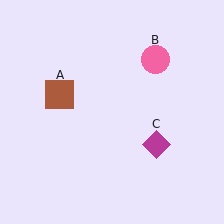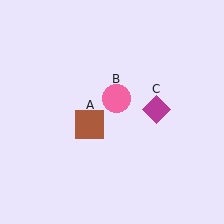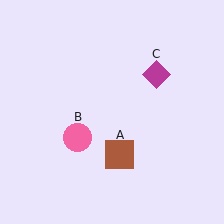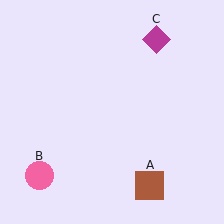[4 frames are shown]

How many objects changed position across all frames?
3 objects changed position: brown square (object A), pink circle (object B), magenta diamond (object C).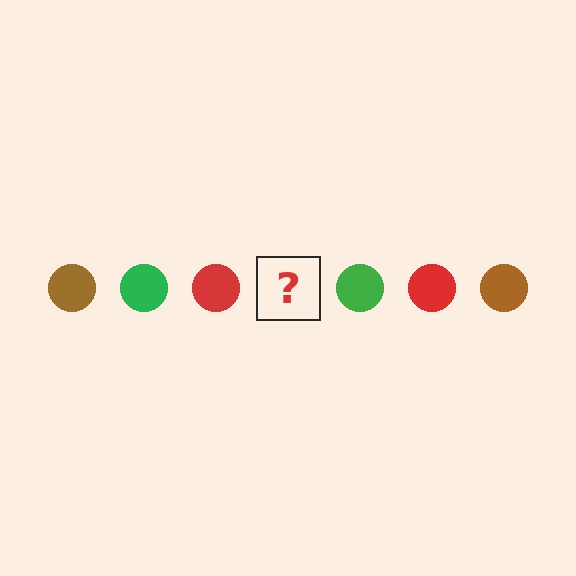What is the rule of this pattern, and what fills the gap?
The rule is that the pattern cycles through brown, green, red circles. The gap should be filled with a brown circle.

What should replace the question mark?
The question mark should be replaced with a brown circle.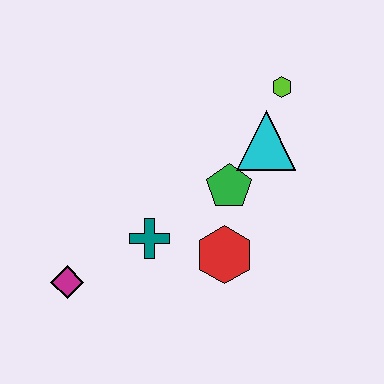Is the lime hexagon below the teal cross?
No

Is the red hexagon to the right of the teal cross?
Yes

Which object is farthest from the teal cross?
The lime hexagon is farthest from the teal cross.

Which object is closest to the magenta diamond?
The teal cross is closest to the magenta diamond.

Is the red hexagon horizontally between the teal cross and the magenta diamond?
No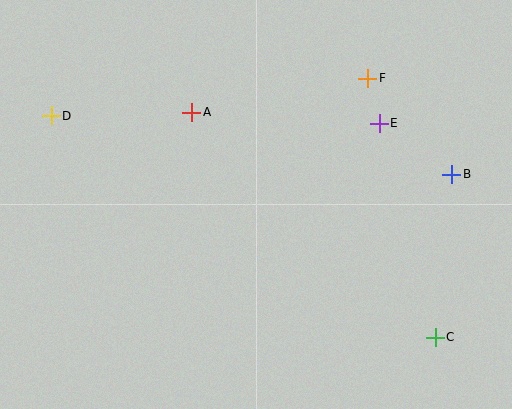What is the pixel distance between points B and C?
The distance between B and C is 164 pixels.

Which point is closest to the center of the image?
Point A at (192, 112) is closest to the center.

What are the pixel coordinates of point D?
Point D is at (51, 116).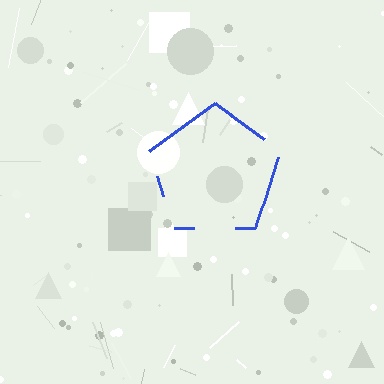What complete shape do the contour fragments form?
The contour fragments form a pentagon.